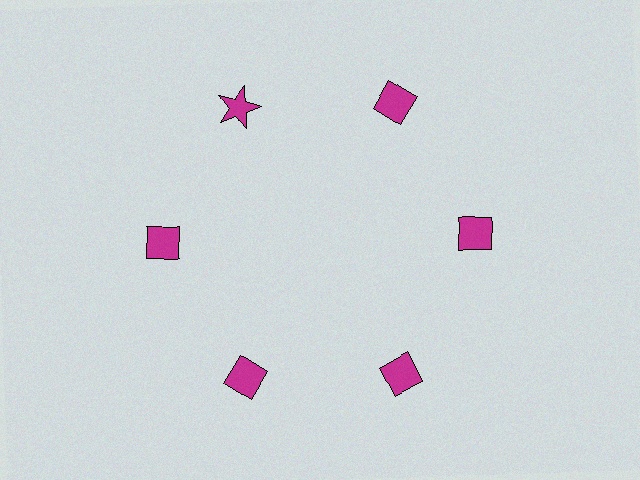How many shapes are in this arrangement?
There are 6 shapes arranged in a ring pattern.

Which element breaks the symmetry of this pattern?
The magenta star at roughly the 11 o'clock position breaks the symmetry. All other shapes are magenta diamonds.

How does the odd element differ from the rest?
It has a different shape: star instead of diamond.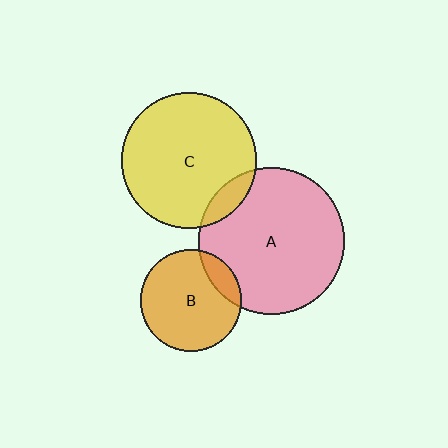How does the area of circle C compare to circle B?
Approximately 1.8 times.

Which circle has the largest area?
Circle A (pink).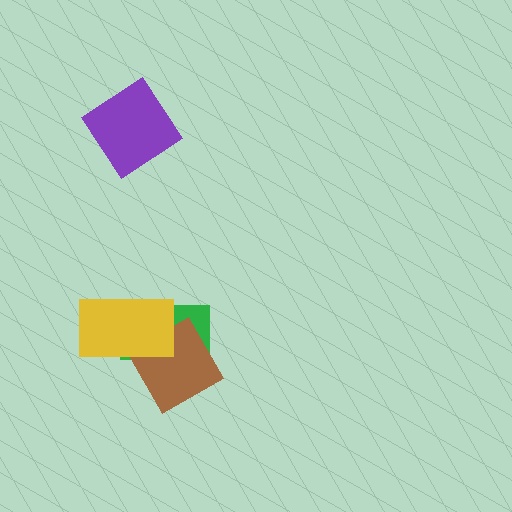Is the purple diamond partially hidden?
No, no other shape covers it.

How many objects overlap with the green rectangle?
2 objects overlap with the green rectangle.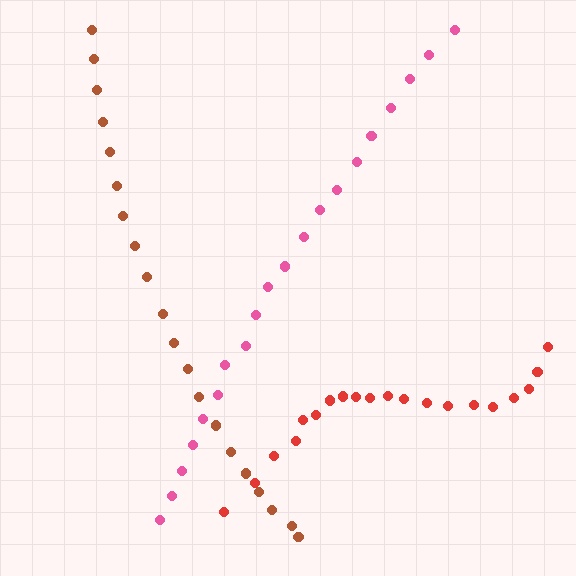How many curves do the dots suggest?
There are 3 distinct paths.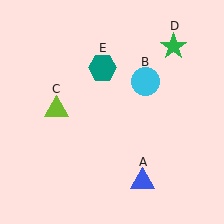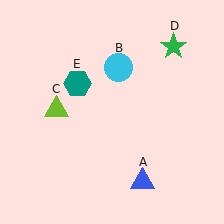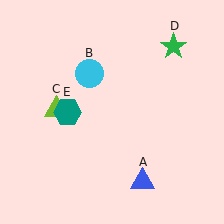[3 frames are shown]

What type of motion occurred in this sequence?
The cyan circle (object B), teal hexagon (object E) rotated counterclockwise around the center of the scene.